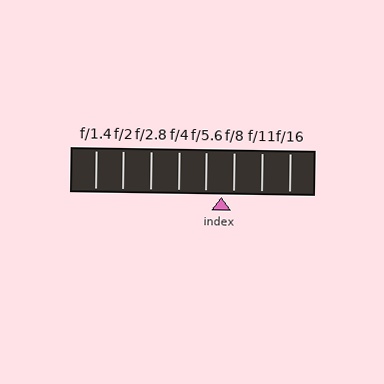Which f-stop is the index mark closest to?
The index mark is closest to f/8.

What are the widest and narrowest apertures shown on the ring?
The widest aperture shown is f/1.4 and the narrowest is f/16.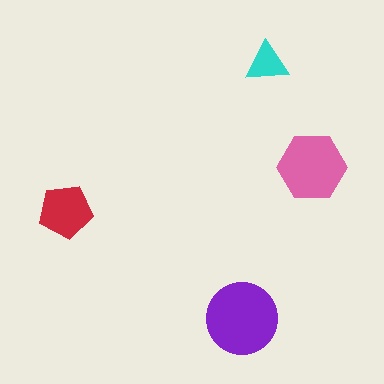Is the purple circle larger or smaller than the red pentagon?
Larger.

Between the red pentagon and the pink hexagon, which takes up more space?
The pink hexagon.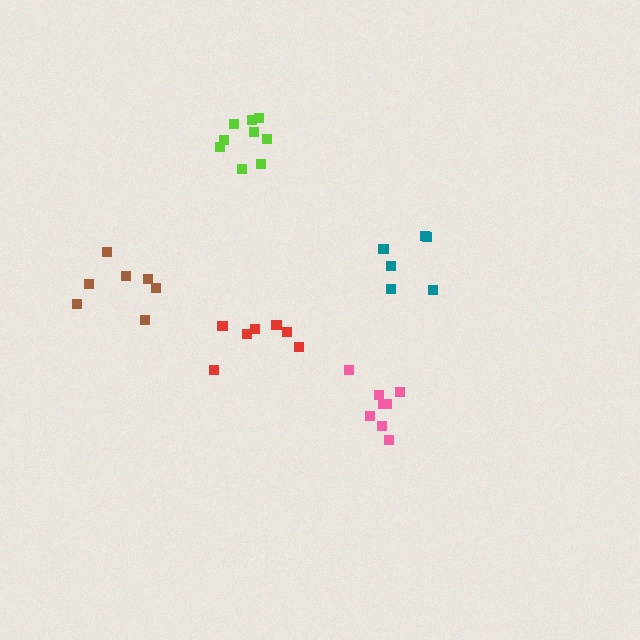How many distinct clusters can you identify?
There are 5 distinct clusters.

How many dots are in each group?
Group 1: 8 dots, Group 2: 6 dots, Group 3: 7 dots, Group 4: 9 dots, Group 5: 7 dots (37 total).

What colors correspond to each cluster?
The clusters are colored: pink, teal, red, lime, brown.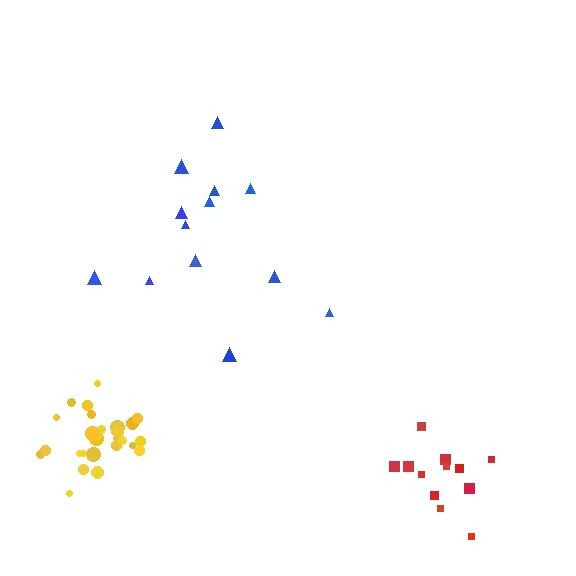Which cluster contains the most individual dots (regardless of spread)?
Yellow (28).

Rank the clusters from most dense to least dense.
yellow, red, blue.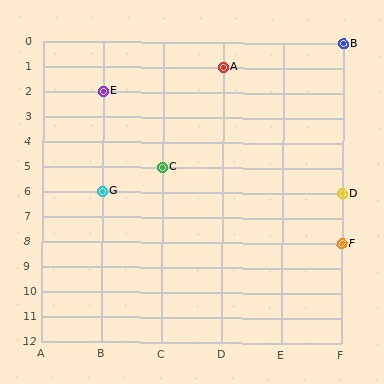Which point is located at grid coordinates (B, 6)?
Point G is at (B, 6).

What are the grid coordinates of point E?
Point E is at grid coordinates (B, 2).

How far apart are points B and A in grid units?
Points B and A are 2 columns and 1 row apart (about 2.2 grid units diagonally).